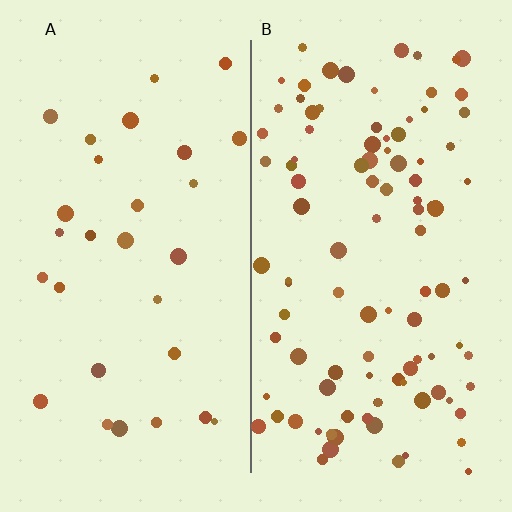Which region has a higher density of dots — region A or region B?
B (the right).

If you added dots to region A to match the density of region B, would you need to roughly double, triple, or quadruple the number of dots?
Approximately triple.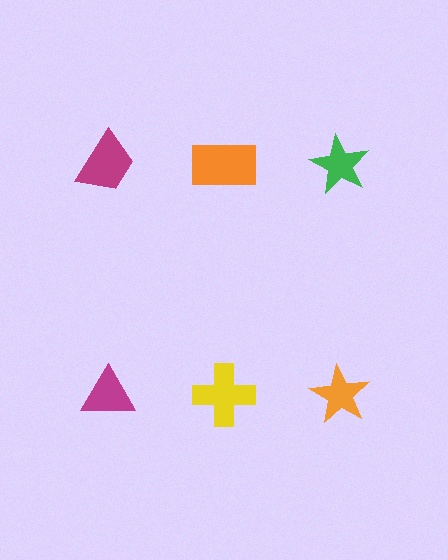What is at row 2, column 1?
A magenta triangle.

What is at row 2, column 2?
A yellow cross.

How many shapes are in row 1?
3 shapes.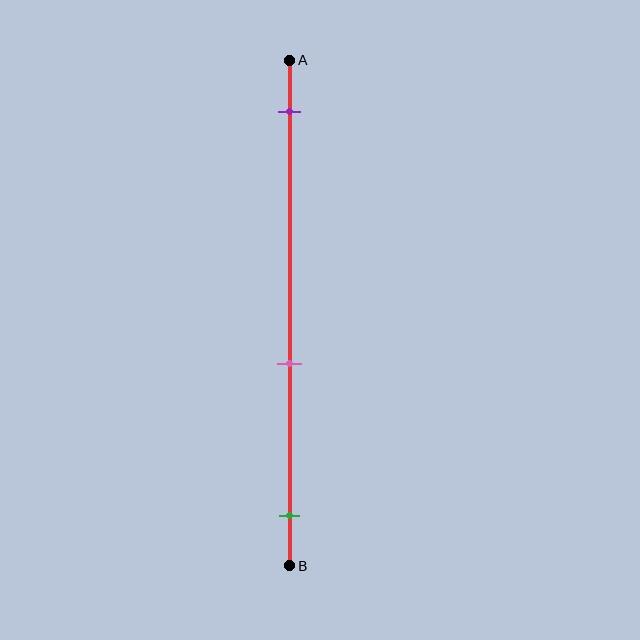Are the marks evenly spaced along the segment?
No, the marks are not evenly spaced.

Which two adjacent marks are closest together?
The pink and green marks are the closest adjacent pair.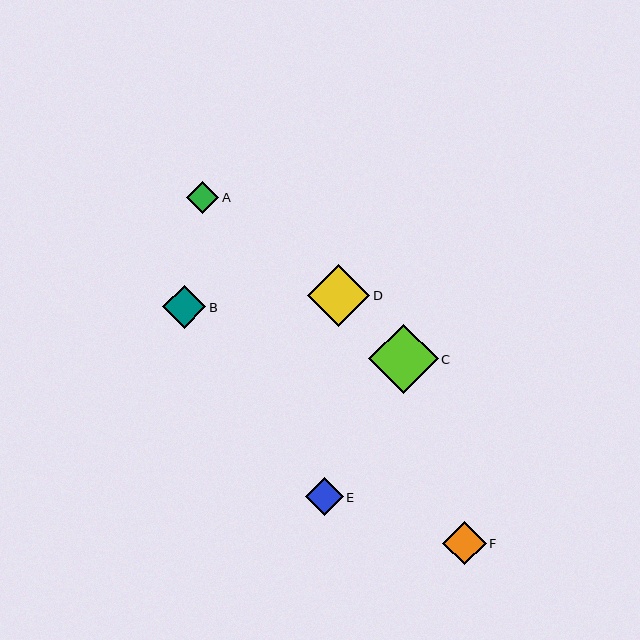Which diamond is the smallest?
Diamond A is the smallest with a size of approximately 32 pixels.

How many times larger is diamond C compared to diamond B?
Diamond C is approximately 1.6 times the size of diamond B.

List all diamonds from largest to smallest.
From largest to smallest: C, D, F, B, E, A.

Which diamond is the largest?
Diamond C is the largest with a size of approximately 69 pixels.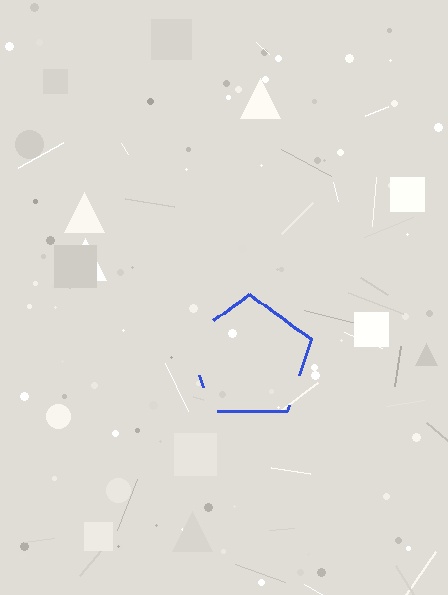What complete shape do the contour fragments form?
The contour fragments form a pentagon.